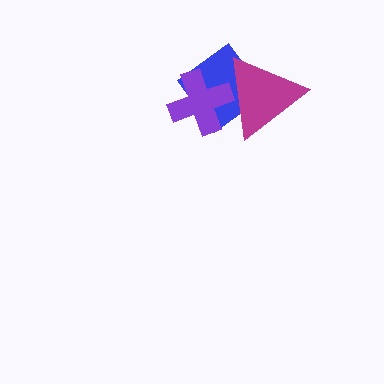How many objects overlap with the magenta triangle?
2 objects overlap with the magenta triangle.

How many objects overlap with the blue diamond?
2 objects overlap with the blue diamond.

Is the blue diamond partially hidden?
Yes, it is partially covered by another shape.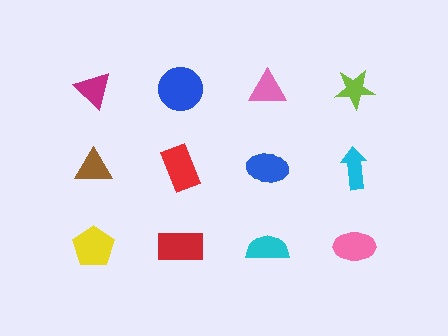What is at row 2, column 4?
A cyan arrow.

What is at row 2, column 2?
A red rectangle.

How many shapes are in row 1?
4 shapes.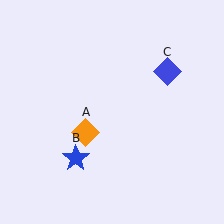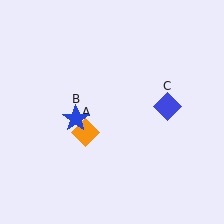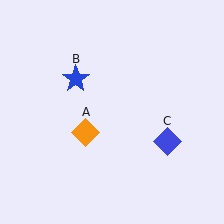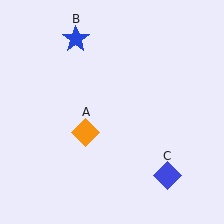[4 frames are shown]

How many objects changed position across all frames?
2 objects changed position: blue star (object B), blue diamond (object C).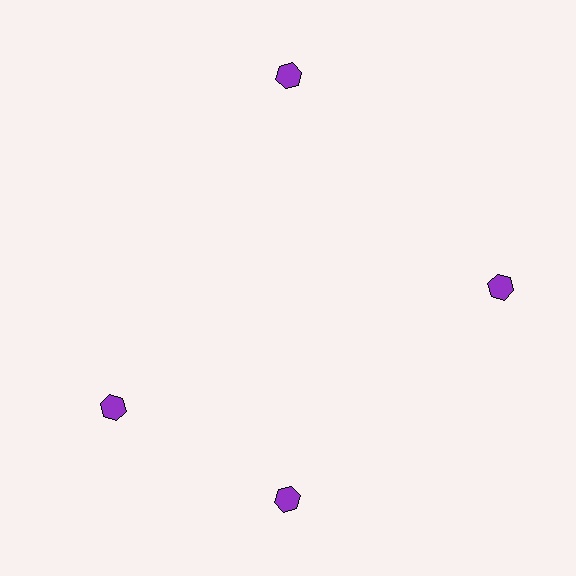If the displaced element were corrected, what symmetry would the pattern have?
It would have 4-fold rotational symmetry — the pattern would map onto itself every 90 degrees.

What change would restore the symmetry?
The symmetry would be restored by rotating it back into even spacing with its neighbors so that all 4 hexagons sit at equal angles and equal distance from the center.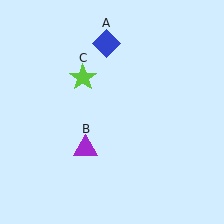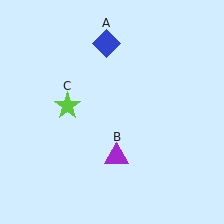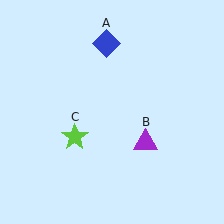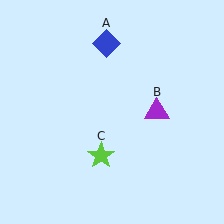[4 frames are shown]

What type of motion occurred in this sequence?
The purple triangle (object B), lime star (object C) rotated counterclockwise around the center of the scene.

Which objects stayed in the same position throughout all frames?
Blue diamond (object A) remained stationary.